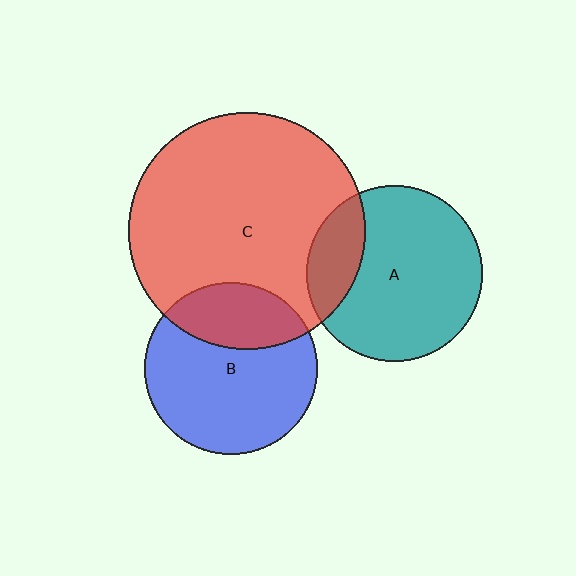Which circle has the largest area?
Circle C (red).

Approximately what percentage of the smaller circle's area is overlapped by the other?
Approximately 30%.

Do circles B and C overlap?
Yes.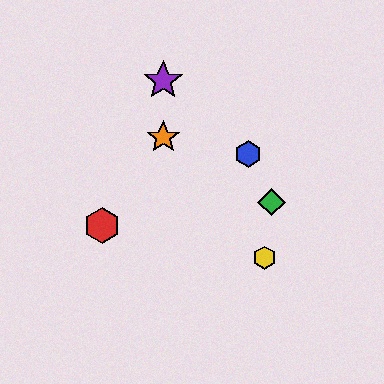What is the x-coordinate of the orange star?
The orange star is at x≈163.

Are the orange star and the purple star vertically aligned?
Yes, both are at x≈163.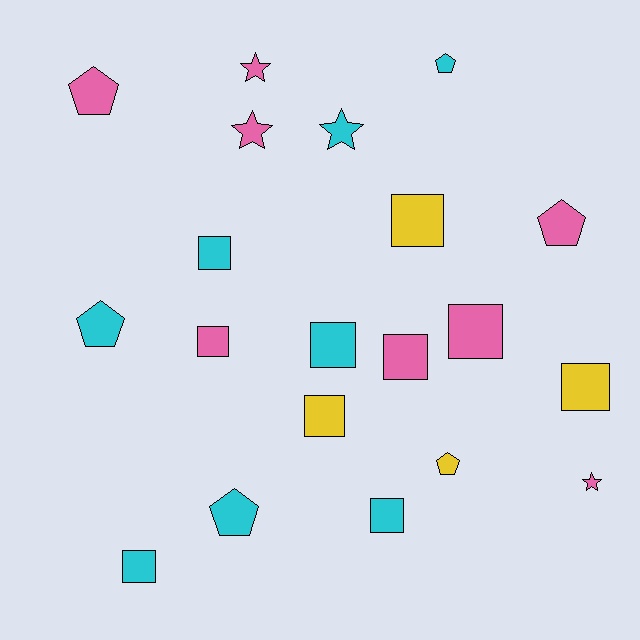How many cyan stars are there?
There is 1 cyan star.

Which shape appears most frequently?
Square, with 10 objects.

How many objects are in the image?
There are 20 objects.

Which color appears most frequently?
Cyan, with 8 objects.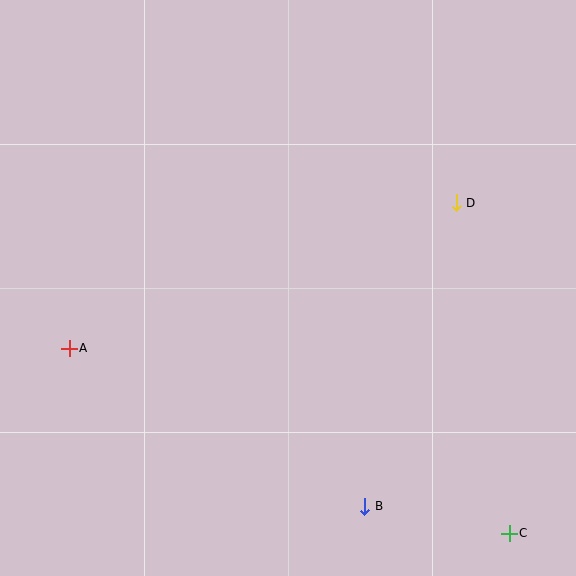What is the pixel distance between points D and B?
The distance between D and B is 317 pixels.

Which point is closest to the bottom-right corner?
Point C is closest to the bottom-right corner.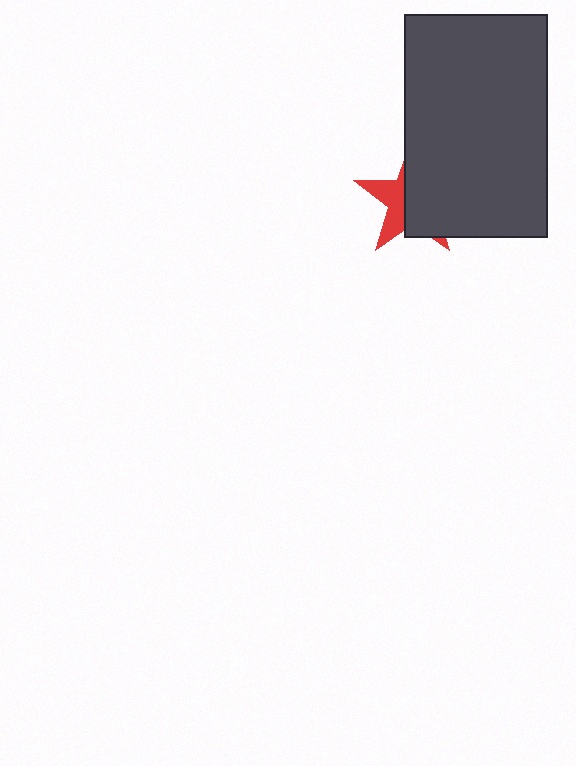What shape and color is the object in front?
The object in front is a dark gray rectangle.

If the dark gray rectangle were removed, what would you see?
You would see the complete red star.